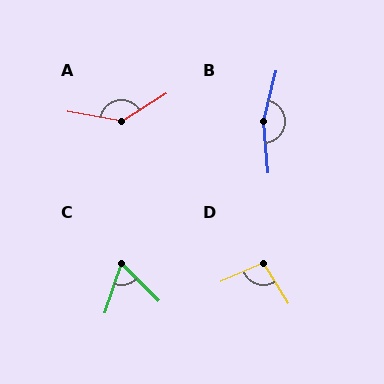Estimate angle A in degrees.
Approximately 138 degrees.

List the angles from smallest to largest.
C (64°), D (98°), A (138°), B (161°).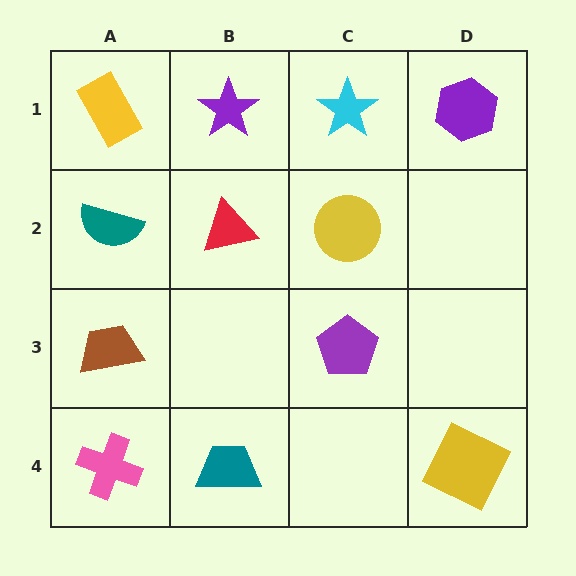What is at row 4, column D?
A yellow square.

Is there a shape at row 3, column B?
No, that cell is empty.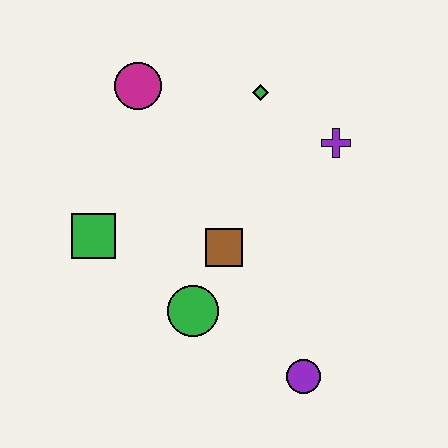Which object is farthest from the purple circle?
The magenta circle is farthest from the purple circle.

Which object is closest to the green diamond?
The purple cross is closest to the green diamond.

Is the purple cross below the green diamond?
Yes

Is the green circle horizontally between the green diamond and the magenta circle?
Yes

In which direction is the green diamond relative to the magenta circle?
The green diamond is to the right of the magenta circle.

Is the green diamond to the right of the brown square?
Yes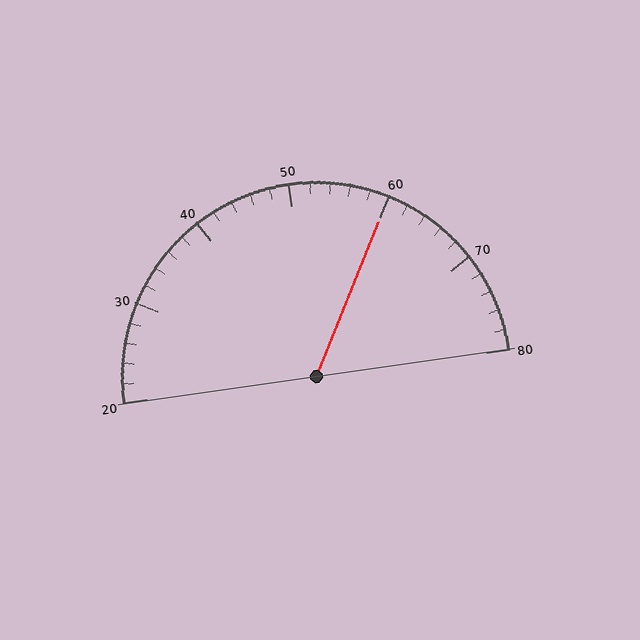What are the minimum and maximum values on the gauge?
The gauge ranges from 20 to 80.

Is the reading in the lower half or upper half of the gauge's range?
The reading is in the upper half of the range (20 to 80).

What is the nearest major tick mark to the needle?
The nearest major tick mark is 60.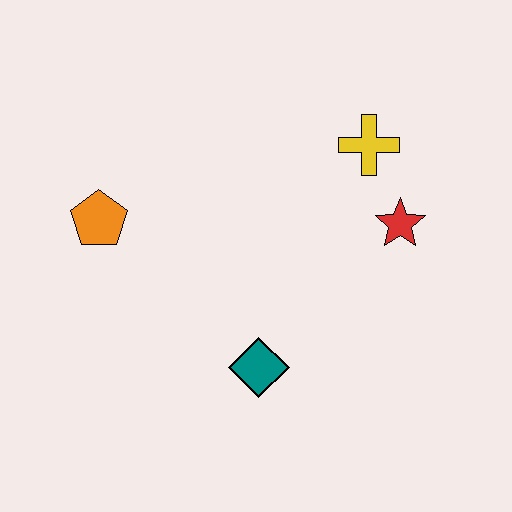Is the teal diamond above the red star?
No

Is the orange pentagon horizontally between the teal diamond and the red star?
No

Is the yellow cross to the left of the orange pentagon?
No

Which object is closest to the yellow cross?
The red star is closest to the yellow cross.